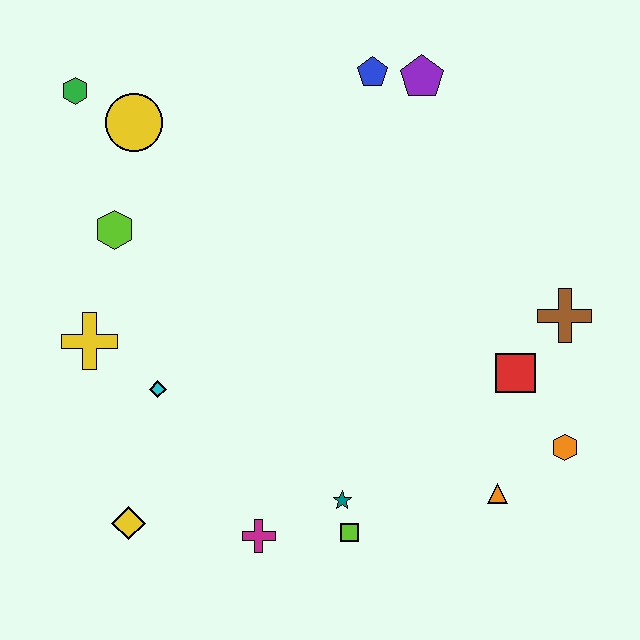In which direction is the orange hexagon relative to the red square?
The orange hexagon is below the red square.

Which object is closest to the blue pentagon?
The purple pentagon is closest to the blue pentagon.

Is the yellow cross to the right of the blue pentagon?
No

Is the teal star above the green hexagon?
No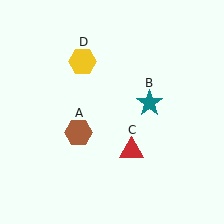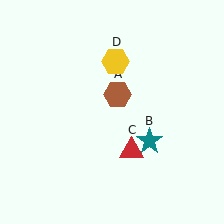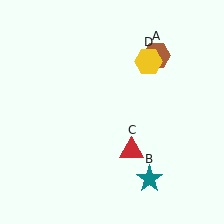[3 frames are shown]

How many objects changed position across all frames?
3 objects changed position: brown hexagon (object A), teal star (object B), yellow hexagon (object D).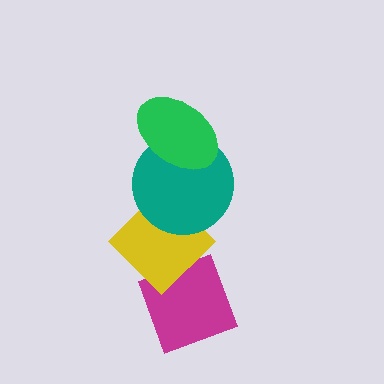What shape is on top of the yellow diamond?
The teal circle is on top of the yellow diamond.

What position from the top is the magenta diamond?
The magenta diamond is 4th from the top.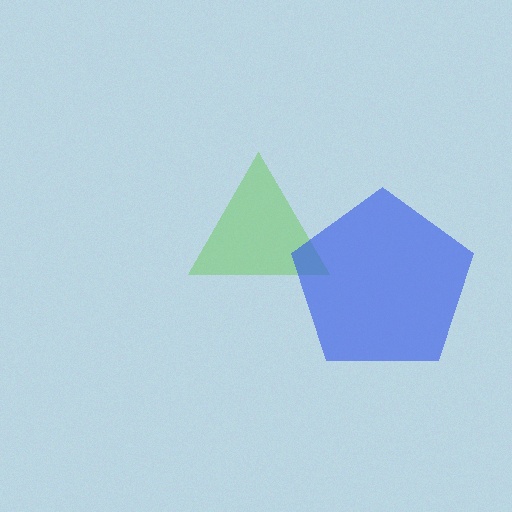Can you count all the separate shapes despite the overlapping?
Yes, there are 2 separate shapes.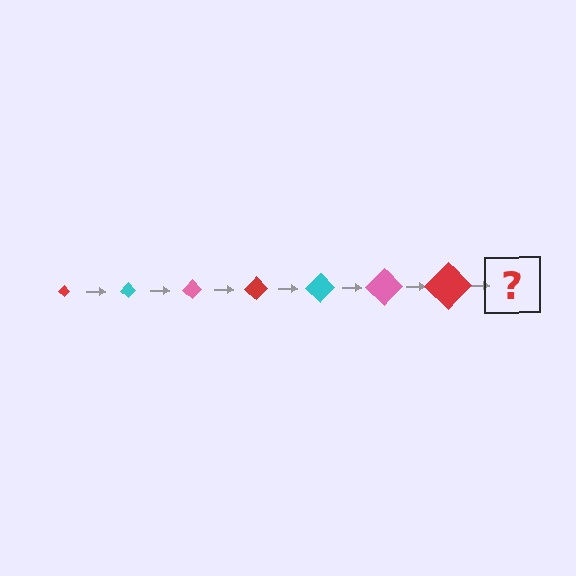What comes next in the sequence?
The next element should be a cyan diamond, larger than the previous one.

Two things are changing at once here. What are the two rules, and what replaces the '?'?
The two rules are that the diamond grows larger each step and the color cycles through red, cyan, and pink. The '?' should be a cyan diamond, larger than the previous one.